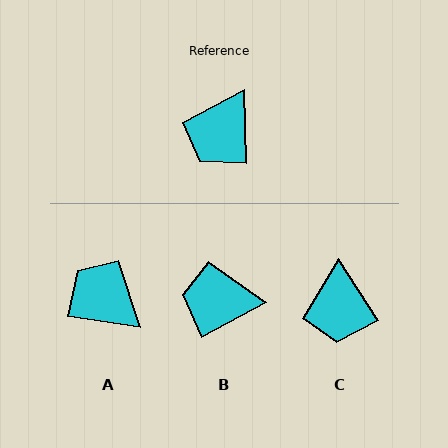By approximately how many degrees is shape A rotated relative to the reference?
Approximately 100 degrees clockwise.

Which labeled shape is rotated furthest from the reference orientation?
A, about 100 degrees away.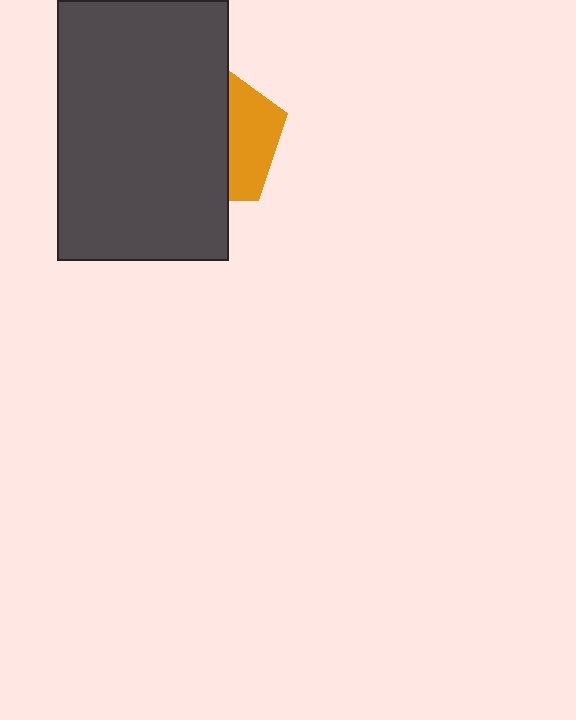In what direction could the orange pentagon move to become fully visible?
The orange pentagon could move right. That would shift it out from behind the dark gray rectangle entirely.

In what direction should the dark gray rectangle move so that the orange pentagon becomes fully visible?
The dark gray rectangle should move left. That is the shortest direction to clear the overlap and leave the orange pentagon fully visible.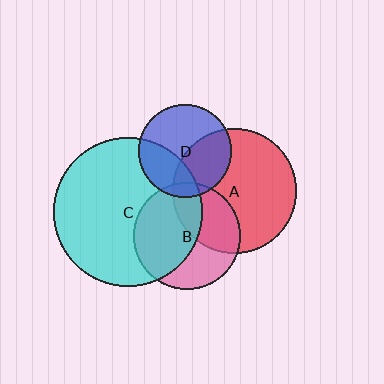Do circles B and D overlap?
Yes.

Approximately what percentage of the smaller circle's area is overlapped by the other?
Approximately 10%.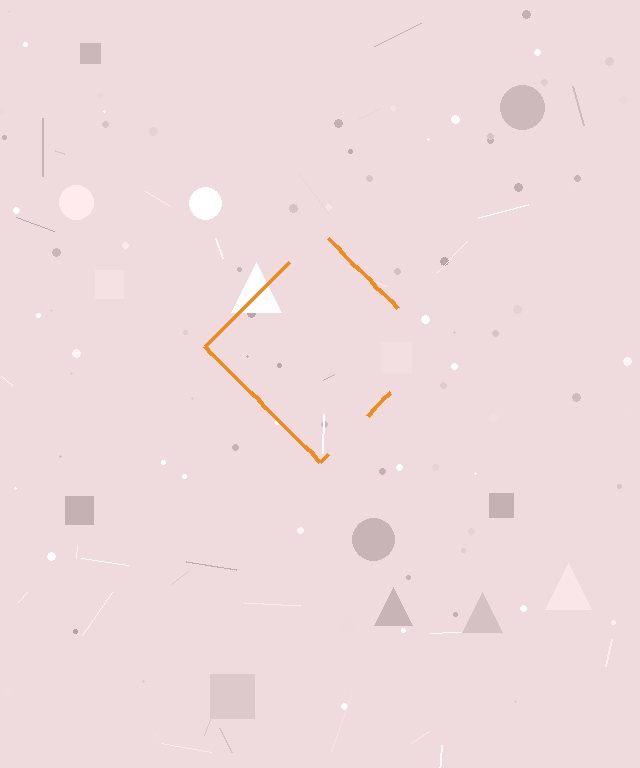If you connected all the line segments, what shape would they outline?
They would outline a diamond.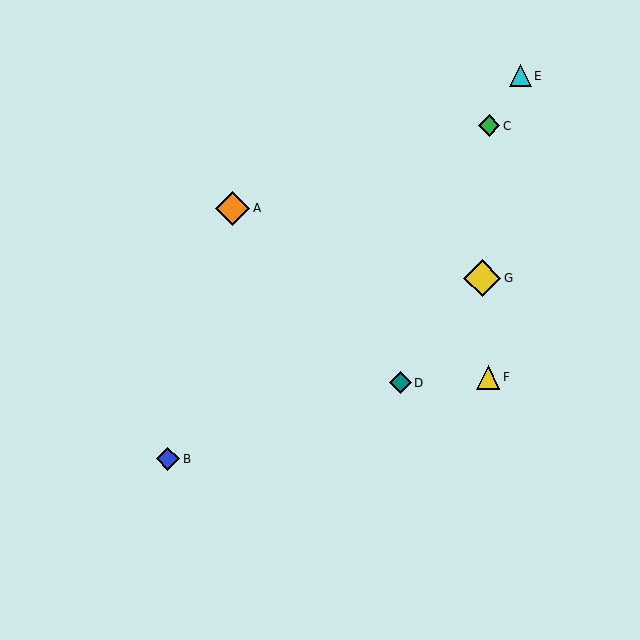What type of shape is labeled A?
Shape A is an orange diamond.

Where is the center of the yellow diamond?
The center of the yellow diamond is at (482, 278).